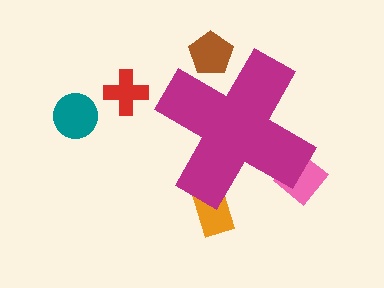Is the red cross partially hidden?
No, the red cross is fully visible.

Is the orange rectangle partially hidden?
Yes, the orange rectangle is partially hidden behind the magenta cross.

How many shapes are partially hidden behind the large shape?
3 shapes are partially hidden.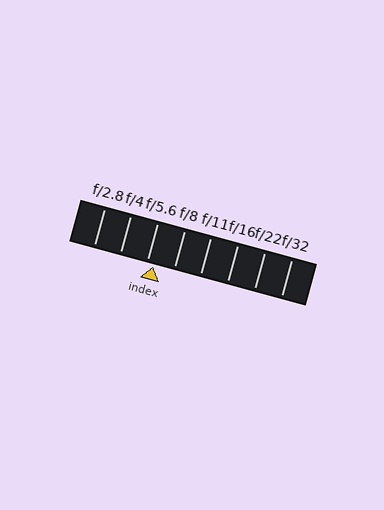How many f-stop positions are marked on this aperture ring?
There are 8 f-stop positions marked.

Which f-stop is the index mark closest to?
The index mark is closest to f/5.6.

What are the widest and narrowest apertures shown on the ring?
The widest aperture shown is f/2.8 and the narrowest is f/32.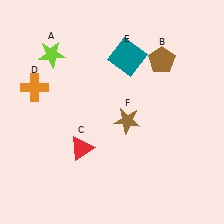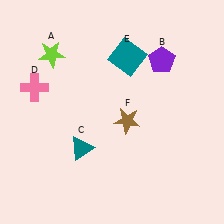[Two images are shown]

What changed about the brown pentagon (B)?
In Image 1, B is brown. In Image 2, it changed to purple.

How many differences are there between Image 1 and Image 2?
There are 3 differences between the two images.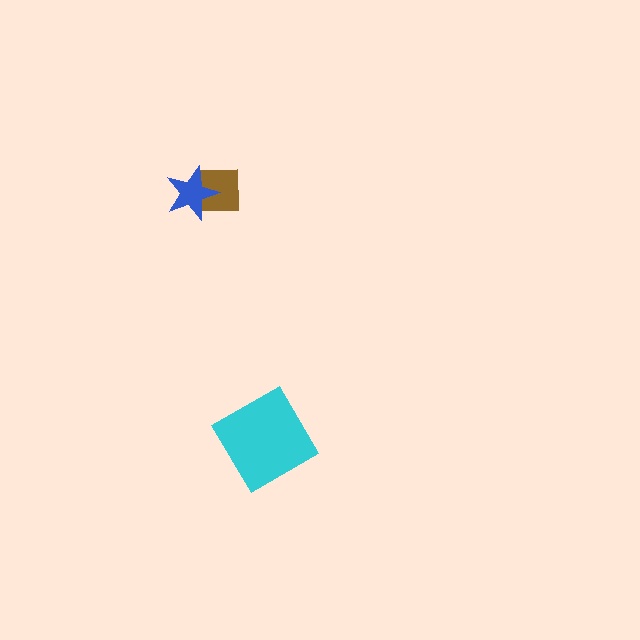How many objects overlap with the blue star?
1 object overlaps with the blue star.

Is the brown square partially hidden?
Yes, it is partially covered by another shape.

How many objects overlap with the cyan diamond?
0 objects overlap with the cyan diamond.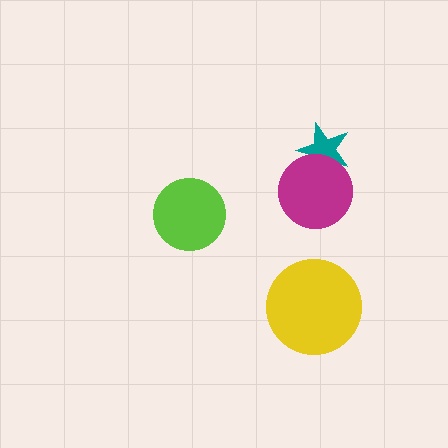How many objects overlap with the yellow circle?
0 objects overlap with the yellow circle.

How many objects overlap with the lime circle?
0 objects overlap with the lime circle.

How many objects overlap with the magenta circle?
1 object overlaps with the magenta circle.